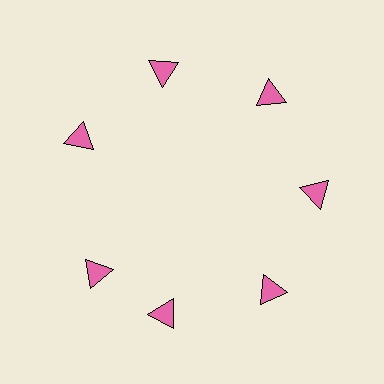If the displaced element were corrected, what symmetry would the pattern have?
It would have 7-fold rotational symmetry — the pattern would map onto itself every 51 degrees.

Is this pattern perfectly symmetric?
No. The 7 pink triangles are arranged in a ring, but one element near the 8 o'clock position is rotated out of alignment along the ring, breaking the 7-fold rotational symmetry.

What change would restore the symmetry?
The symmetry would be restored by rotating it back into even spacing with its neighbors so that all 7 triangles sit at equal angles and equal distance from the center.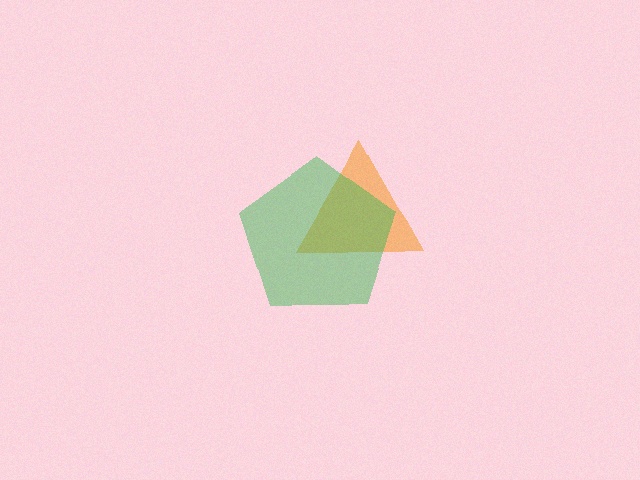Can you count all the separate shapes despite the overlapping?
Yes, there are 2 separate shapes.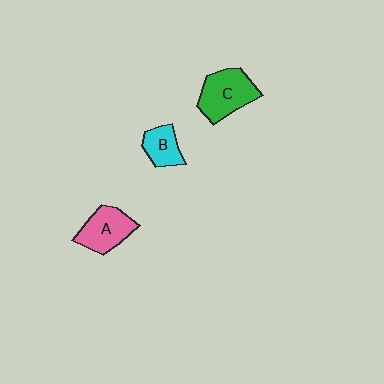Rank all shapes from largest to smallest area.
From largest to smallest: C (green), A (pink), B (cyan).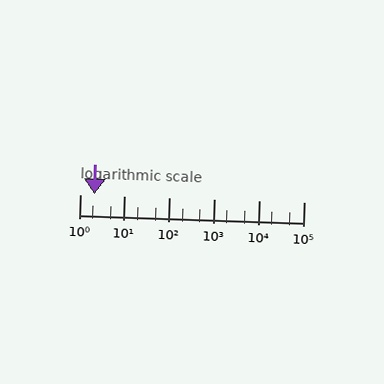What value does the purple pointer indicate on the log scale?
The pointer indicates approximately 2.1.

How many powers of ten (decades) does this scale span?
The scale spans 5 decades, from 1 to 100000.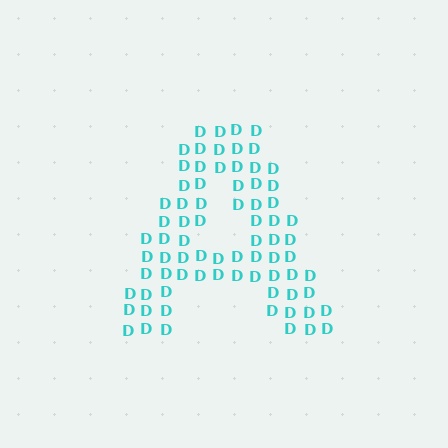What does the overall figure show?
The overall figure shows the letter A.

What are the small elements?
The small elements are letter D's.